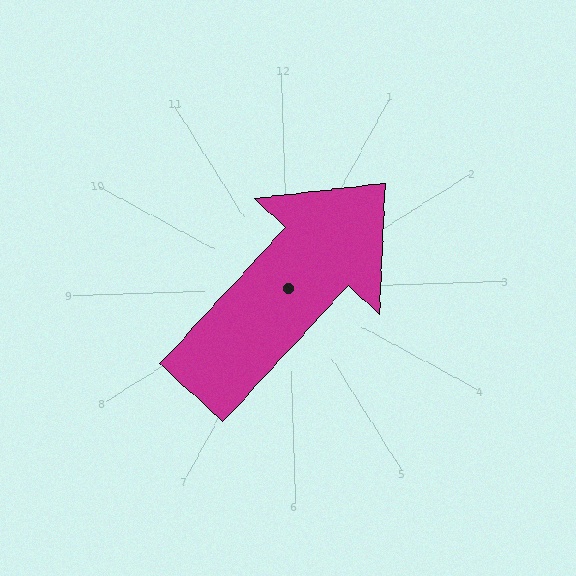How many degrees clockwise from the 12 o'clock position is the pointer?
Approximately 45 degrees.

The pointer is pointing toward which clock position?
Roughly 1 o'clock.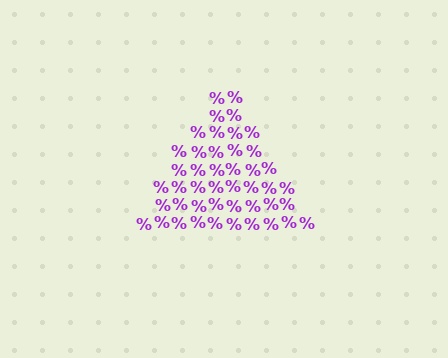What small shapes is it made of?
It is made of small percent signs.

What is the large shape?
The large shape is a triangle.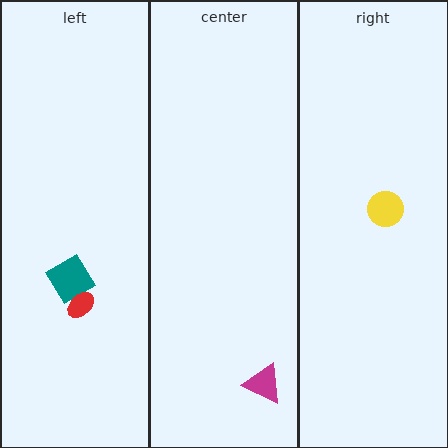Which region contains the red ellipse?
The left region.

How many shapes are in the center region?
1.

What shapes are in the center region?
The magenta triangle.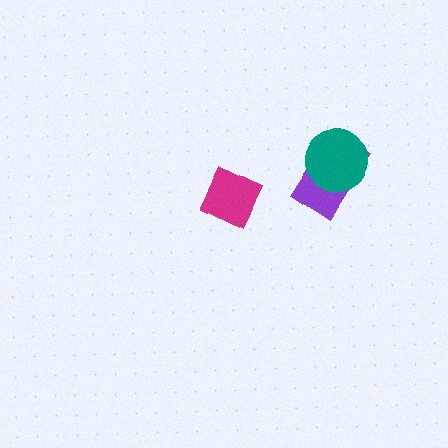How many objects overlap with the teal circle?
1 object overlaps with the teal circle.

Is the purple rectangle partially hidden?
Yes, it is partially covered by another shape.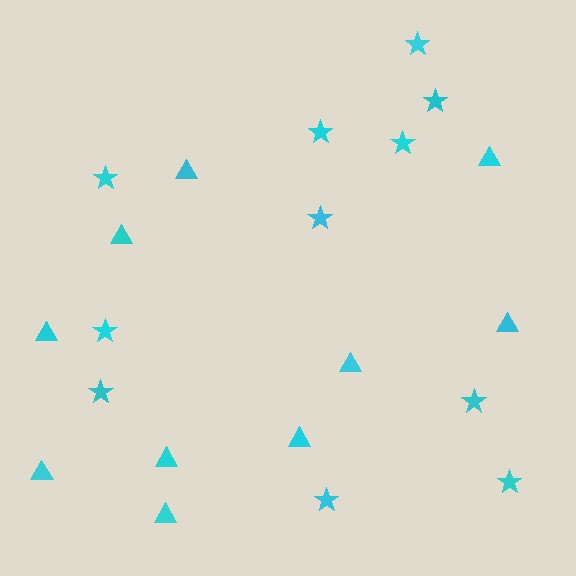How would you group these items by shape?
There are 2 groups: one group of triangles (10) and one group of stars (11).